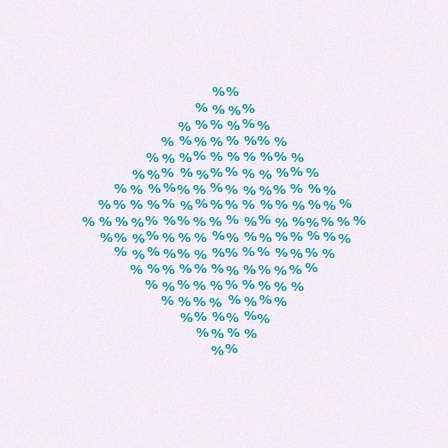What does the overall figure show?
The overall figure shows a diamond.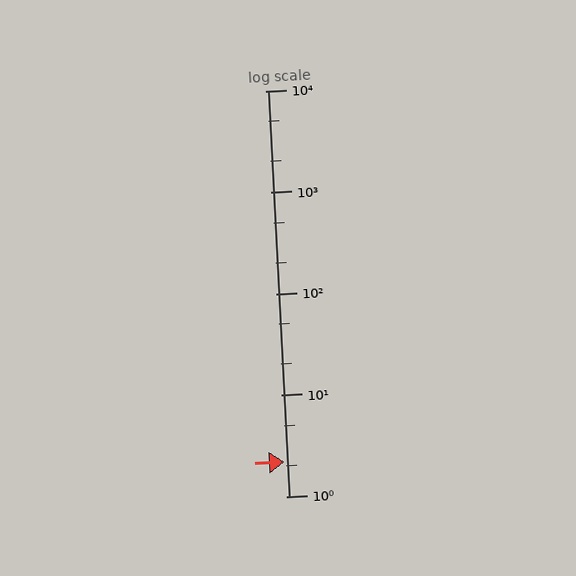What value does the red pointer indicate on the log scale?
The pointer indicates approximately 2.2.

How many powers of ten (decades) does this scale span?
The scale spans 4 decades, from 1 to 10000.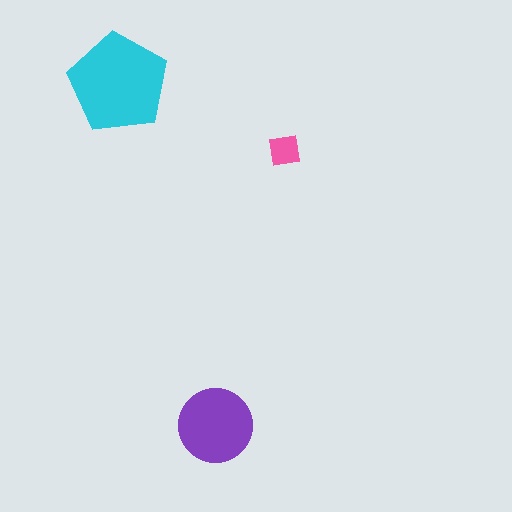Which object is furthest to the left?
The cyan pentagon is leftmost.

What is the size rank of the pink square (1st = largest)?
3rd.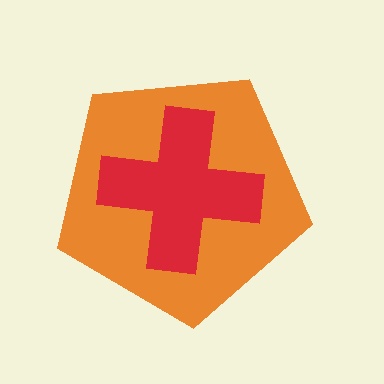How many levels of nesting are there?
2.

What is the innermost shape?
The red cross.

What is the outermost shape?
The orange pentagon.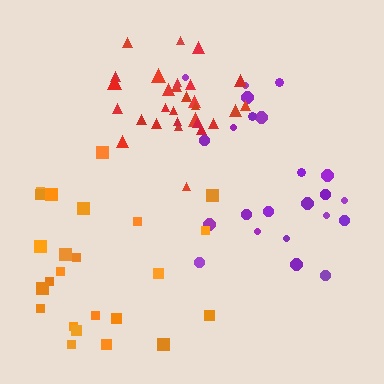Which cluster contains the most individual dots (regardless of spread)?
Red (29).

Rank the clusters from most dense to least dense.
red, orange, purple.